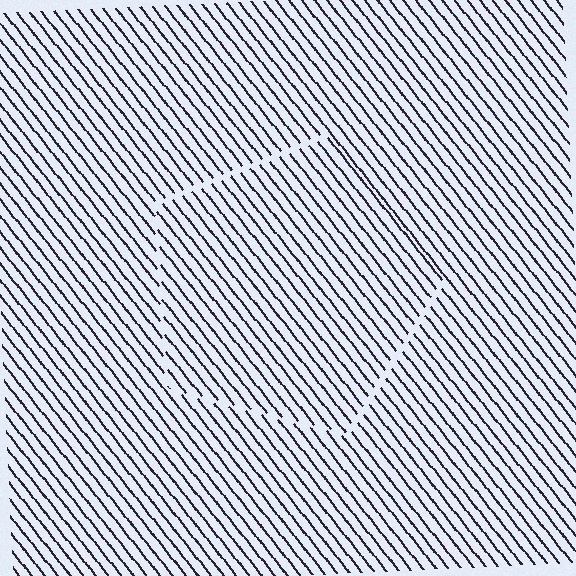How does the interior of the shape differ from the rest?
The interior of the shape contains the same grating, shifted by half a period — the contour is defined by the phase discontinuity where line-ends from the inner and outer gratings abut.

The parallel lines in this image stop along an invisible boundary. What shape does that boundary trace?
An illusory pentagon. The interior of the shape contains the same grating, shifted by half a period — the contour is defined by the phase discontinuity where line-ends from the inner and outer gratings abut.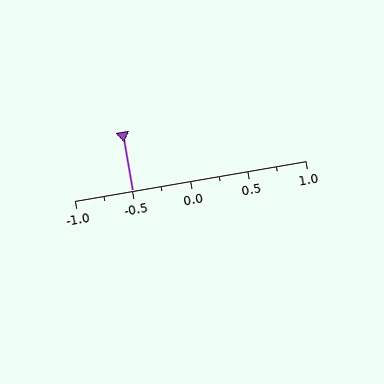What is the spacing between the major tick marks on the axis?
The major ticks are spaced 0.5 apart.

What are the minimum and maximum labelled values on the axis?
The axis runs from -1.0 to 1.0.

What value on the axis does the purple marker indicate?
The marker indicates approximately -0.5.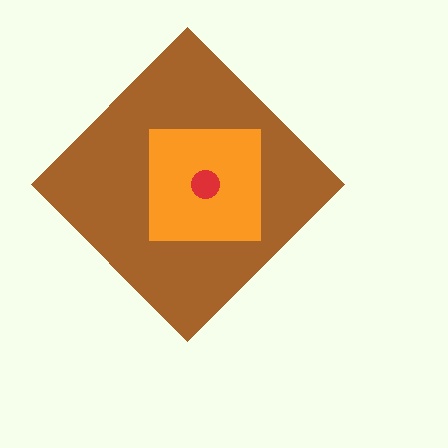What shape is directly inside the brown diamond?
The orange square.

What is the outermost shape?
The brown diamond.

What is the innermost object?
The red circle.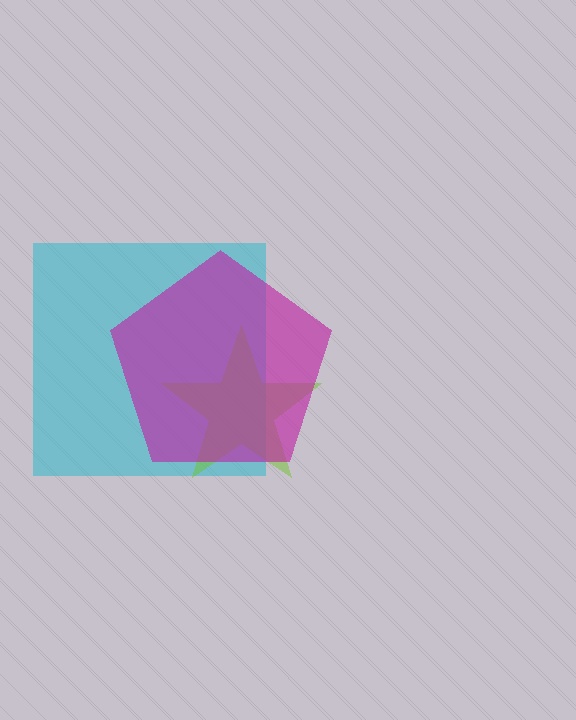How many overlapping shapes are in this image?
There are 3 overlapping shapes in the image.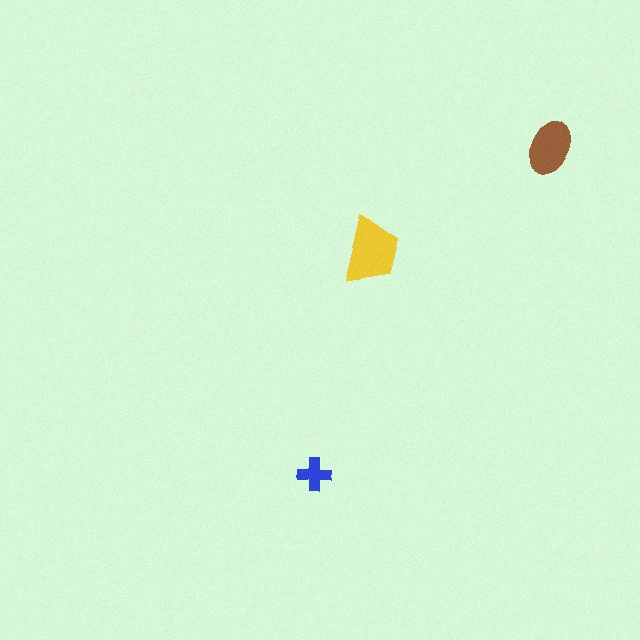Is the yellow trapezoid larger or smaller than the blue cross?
Larger.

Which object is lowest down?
The blue cross is bottommost.